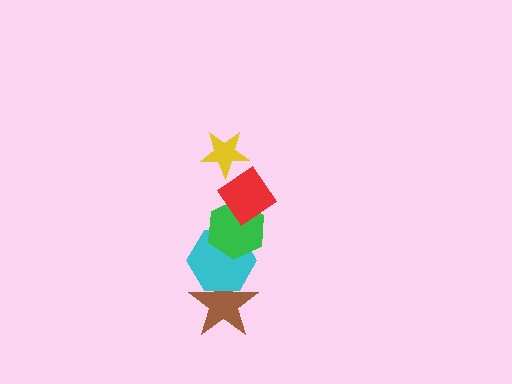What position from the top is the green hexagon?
The green hexagon is 3rd from the top.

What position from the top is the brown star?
The brown star is 5th from the top.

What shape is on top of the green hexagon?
The red diamond is on top of the green hexagon.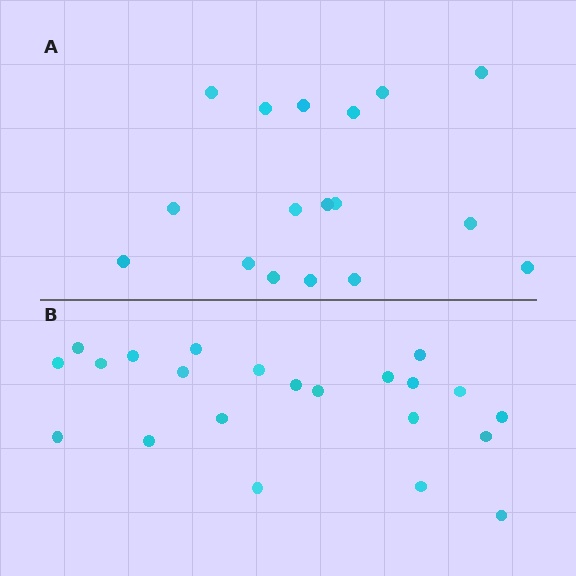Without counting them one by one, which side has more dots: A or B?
Region B (the bottom region) has more dots.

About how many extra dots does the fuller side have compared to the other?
Region B has about 5 more dots than region A.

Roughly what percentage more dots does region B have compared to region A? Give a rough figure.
About 30% more.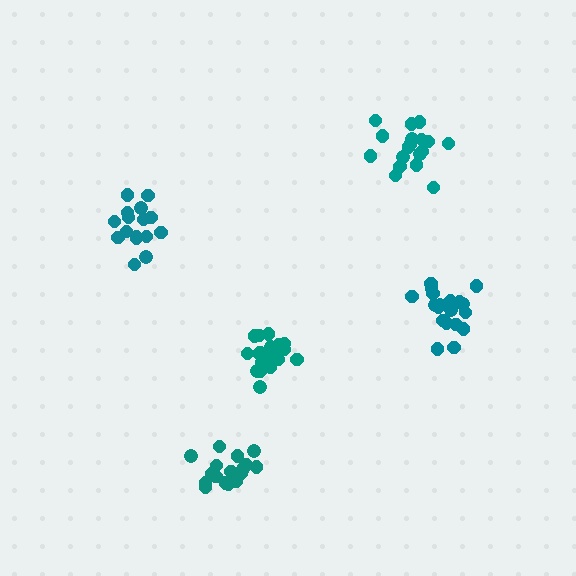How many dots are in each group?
Group 1: 17 dots, Group 2: 19 dots, Group 3: 19 dots, Group 4: 17 dots, Group 5: 19 dots (91 total).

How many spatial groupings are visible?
There are 5 spatial groupings.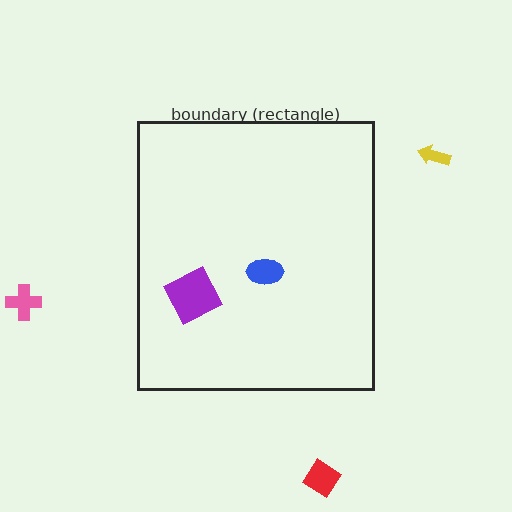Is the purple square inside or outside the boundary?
Inside.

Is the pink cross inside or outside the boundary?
Outside.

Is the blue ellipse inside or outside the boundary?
Inside.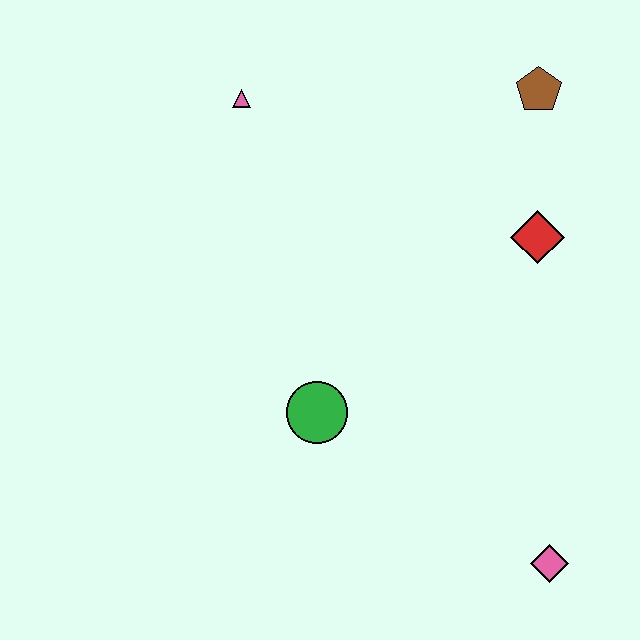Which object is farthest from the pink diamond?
The pink triangle is farthest from the pink diamond.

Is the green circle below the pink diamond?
No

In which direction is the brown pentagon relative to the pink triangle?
The brown pentagon is to the right of the pink triangle.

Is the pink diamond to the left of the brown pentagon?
No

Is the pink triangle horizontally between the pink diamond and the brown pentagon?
No